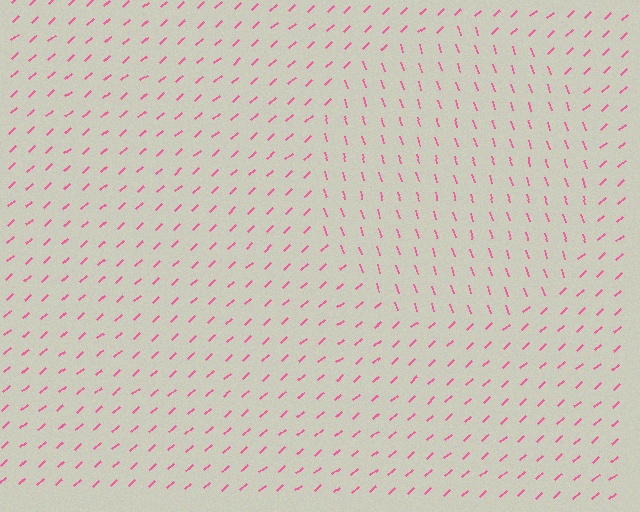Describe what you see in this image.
The image is filled with small pink line segments. A circle region in the image has lines oriented differently from the surrounding lines, creating a visible texture boundary.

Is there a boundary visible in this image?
Yes, there is a texture boundary formed by a change in line orientation.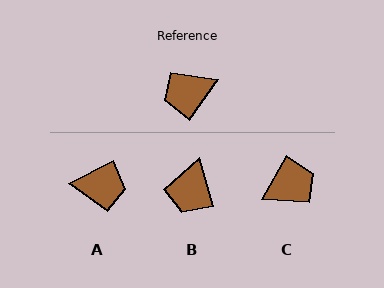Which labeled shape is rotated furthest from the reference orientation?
C, about 176 degrees away.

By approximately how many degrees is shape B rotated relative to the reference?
Approximately 50 degrees counter-clockwise.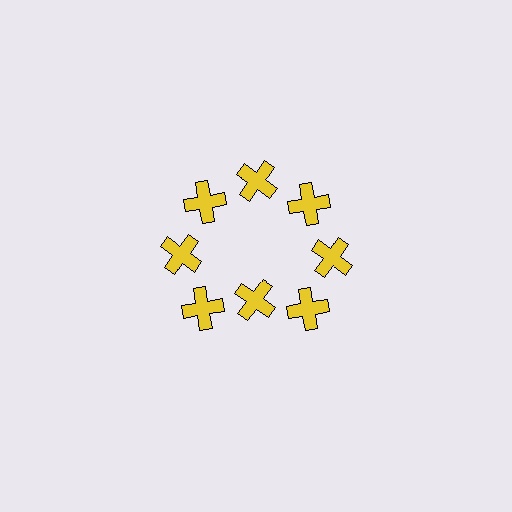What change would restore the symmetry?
The symmetry would be restored by moving it outward, back onto the ring so that all 8 crosses sit at equal angles and equal distance from the center.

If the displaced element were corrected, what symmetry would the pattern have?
It would have 8-fold rotational symmetry — the pattern would map onto itself every 45 degrees.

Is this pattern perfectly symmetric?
No. The 8 yellow crosses are arranged in a ring, but one element near the 6 o'clock position is pulled inward toward the center, breaking the 8-fold rotational symmetry.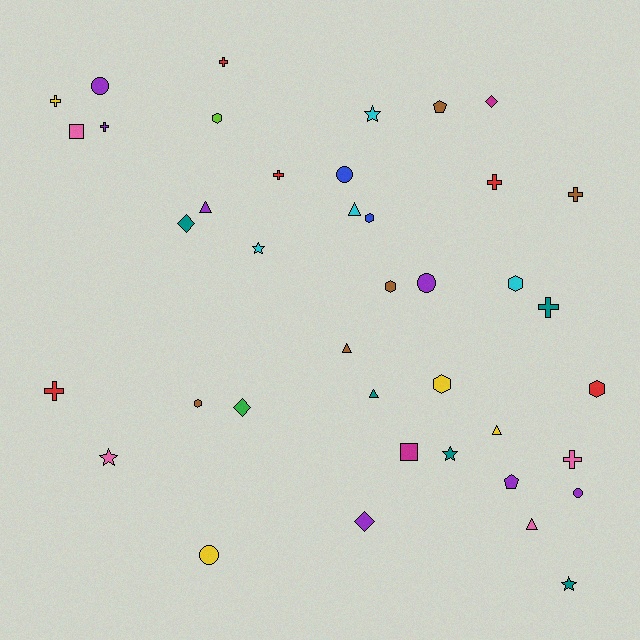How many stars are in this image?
There are 5 stars.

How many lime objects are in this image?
There is 1 lime object.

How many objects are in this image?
There are 40 objects.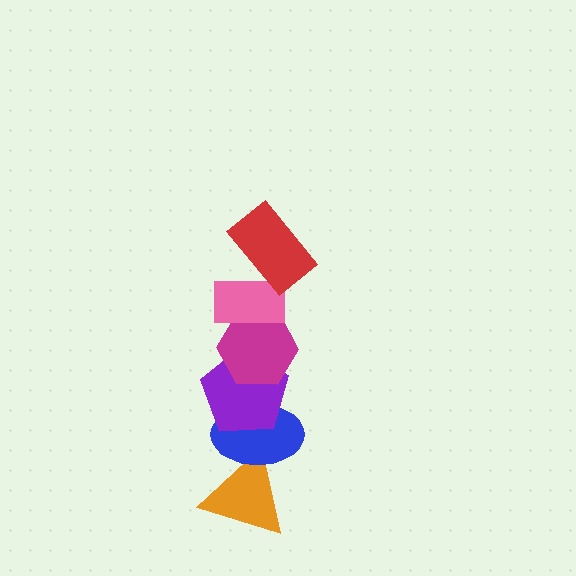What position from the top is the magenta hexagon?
The magenta hexagon is 3rd from the top.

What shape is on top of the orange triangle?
The blue ellipse is on top of the orange triangle.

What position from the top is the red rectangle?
The red rectangle is 1st from the top.